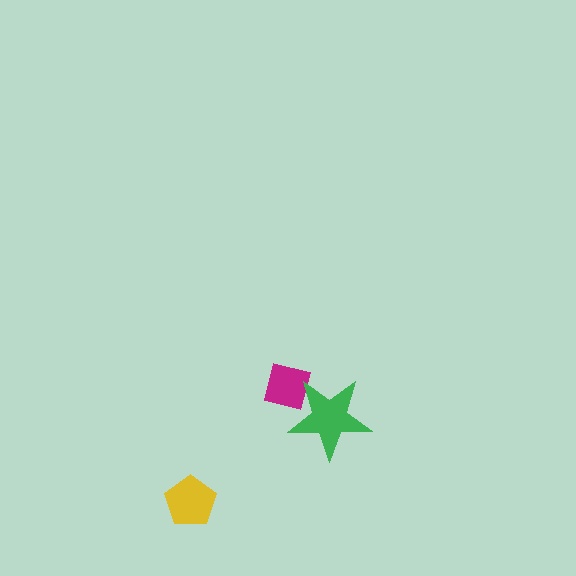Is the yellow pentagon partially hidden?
No, no other shape covers it.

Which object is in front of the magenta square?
The green star is in front of the magenta square.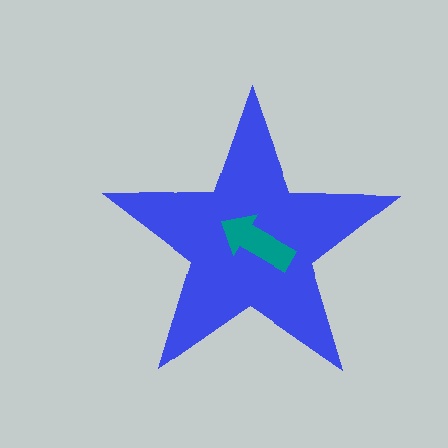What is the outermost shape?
The blue star.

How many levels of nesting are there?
2.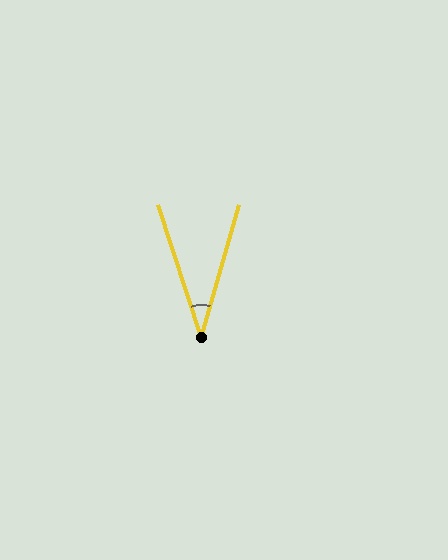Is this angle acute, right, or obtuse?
It is acute.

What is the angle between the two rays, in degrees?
Approximately 34 degrees.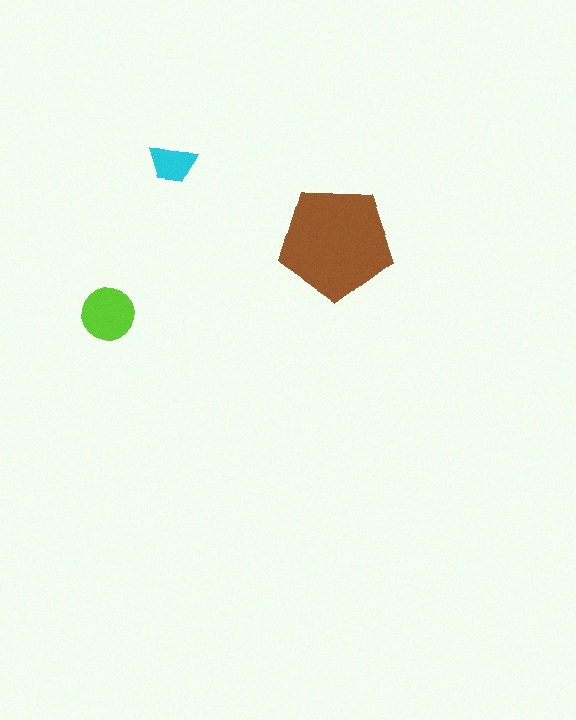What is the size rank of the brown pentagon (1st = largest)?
1st.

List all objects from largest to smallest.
The brown pentagon, the lime circle, the cyan trapezoid.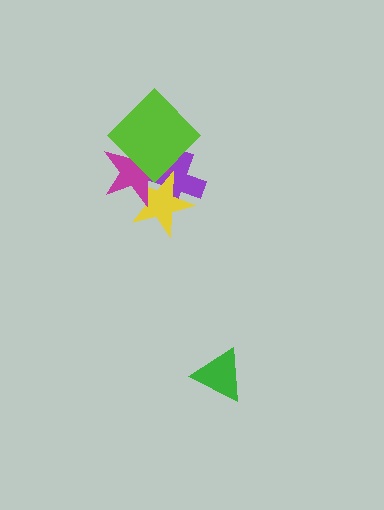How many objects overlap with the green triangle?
0 objects overlap with the green triangle.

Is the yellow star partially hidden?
Yes, it is partially covered by another shape.